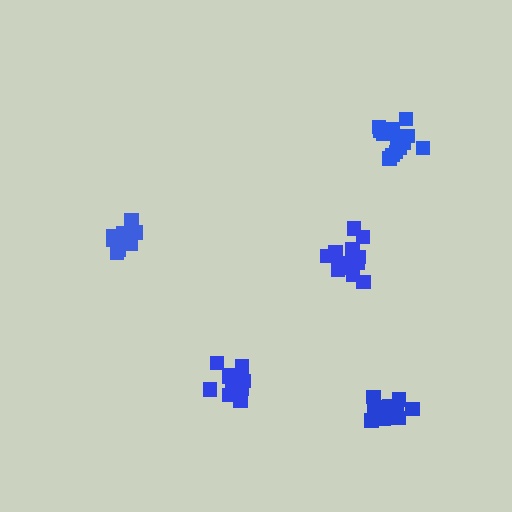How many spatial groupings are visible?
There are 5 spatial groupings.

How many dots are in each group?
Group 1: 10 dots, Group 2: 12 dots, Group 3: 14 dots, Group 4: 15 dots, Group 5: 15 dots (66 total).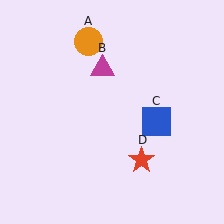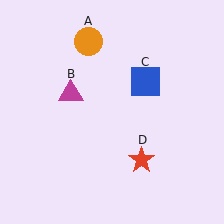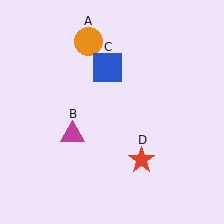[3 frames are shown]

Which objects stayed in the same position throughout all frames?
Orange circle (object A) and red star (object D) remained stationary.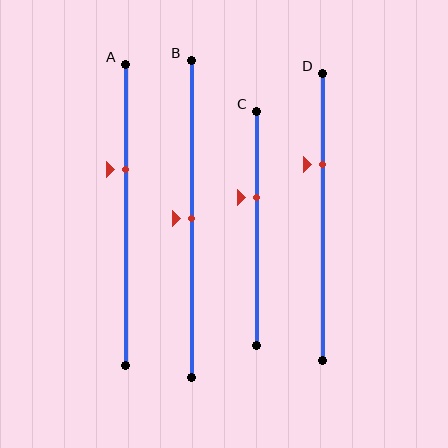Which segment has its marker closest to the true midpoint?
Segment B has its marker closest to the true midpoint.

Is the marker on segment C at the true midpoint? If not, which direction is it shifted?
No, the marker on segment C is shifted upward by about 13% of the segment length.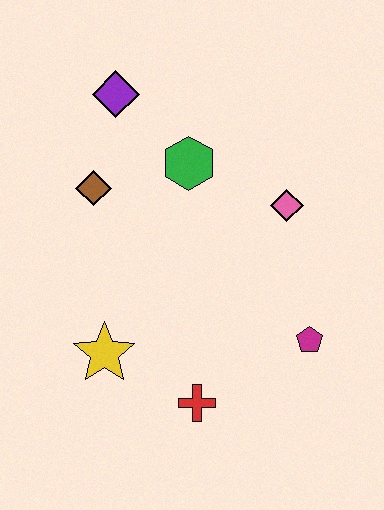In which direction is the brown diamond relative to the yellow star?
The brown diamond is above the yellow star.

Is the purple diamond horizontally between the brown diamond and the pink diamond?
Yes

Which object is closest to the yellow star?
The red cross is closest to the yellow star.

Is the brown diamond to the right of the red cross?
No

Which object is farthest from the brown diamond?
The magenta pentagon is farthest from the brown diamond.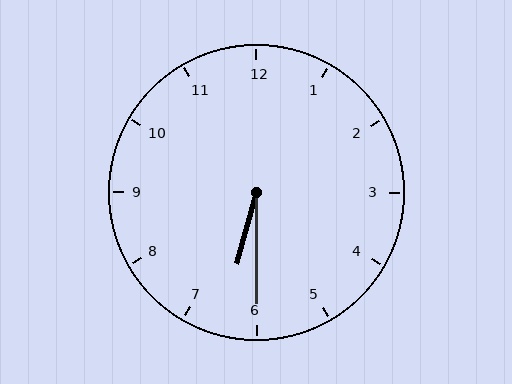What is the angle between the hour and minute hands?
Approximately 15 degrees.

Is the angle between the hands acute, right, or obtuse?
It is acute.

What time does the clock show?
6:30.